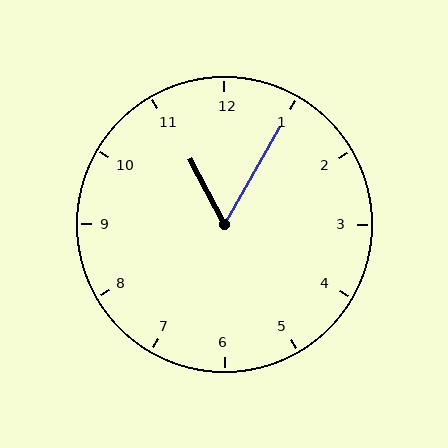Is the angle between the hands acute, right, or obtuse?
It is acute.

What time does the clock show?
11:05.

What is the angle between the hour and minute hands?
Approximately 58 degrees.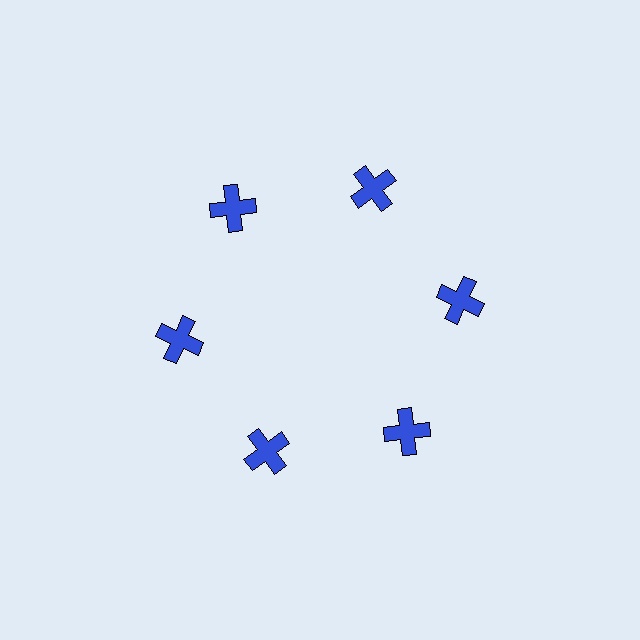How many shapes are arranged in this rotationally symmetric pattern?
There are 6 shapes, arranged in 6 groups of 1.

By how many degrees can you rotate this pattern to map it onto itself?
The pattern maps onto itself every 60 degrees of rotation.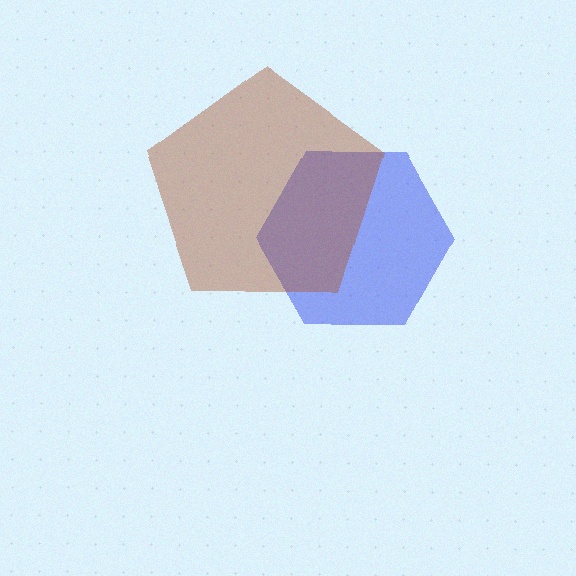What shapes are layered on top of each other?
The layered shapes are: a blue hexagon, a brown pentagon.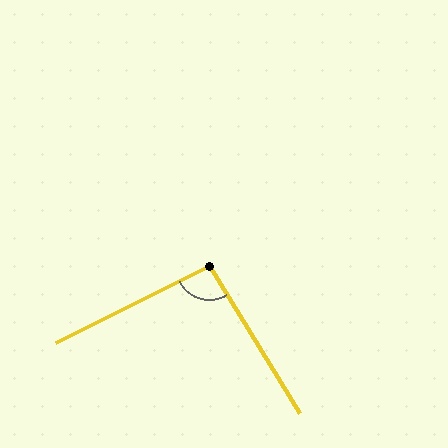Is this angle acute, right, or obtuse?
It is approximately a right angle.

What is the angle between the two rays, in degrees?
Approximately 94 degrees.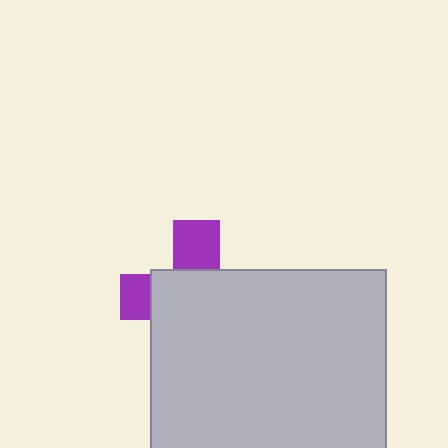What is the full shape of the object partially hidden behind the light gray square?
The partially hidden object is a purple cross.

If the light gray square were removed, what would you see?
You would see the complete purple cross.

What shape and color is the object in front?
The object in front is a light gray square.